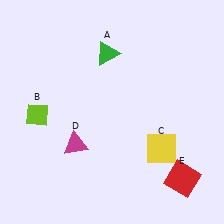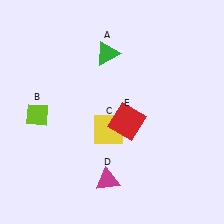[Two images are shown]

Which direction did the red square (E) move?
The red square (E) moved up.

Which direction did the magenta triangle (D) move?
The magenta triangle (D) moved down.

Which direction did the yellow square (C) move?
The yellow square (C) moved left.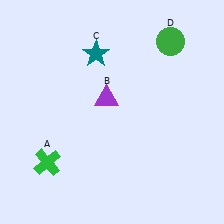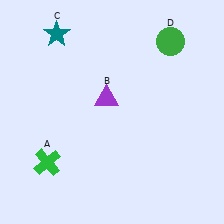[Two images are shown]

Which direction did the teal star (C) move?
The teal star (C) moved left.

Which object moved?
The teal star (C) moved left.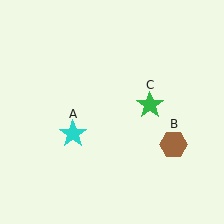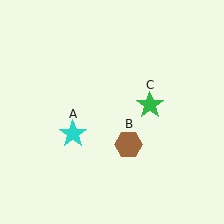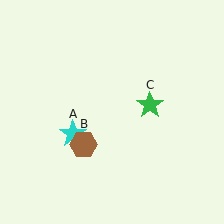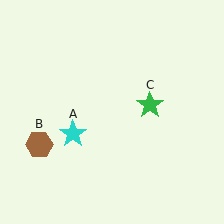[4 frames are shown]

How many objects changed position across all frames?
1 object changed position: brown hexagon (object B).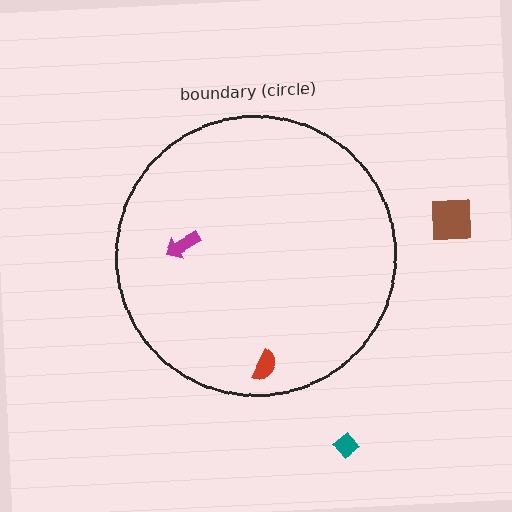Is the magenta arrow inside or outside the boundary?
Inside.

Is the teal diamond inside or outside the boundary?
Outside.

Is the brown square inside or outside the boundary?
Outside.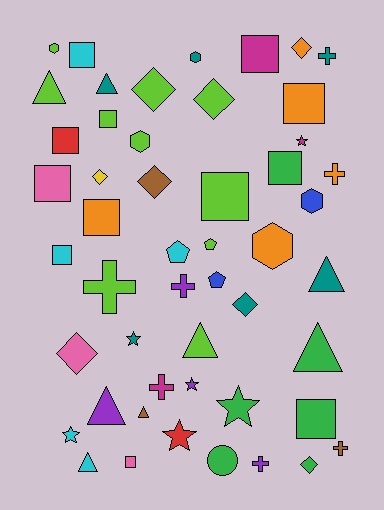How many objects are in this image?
There are 50 objects.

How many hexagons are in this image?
There are 5 hexagons.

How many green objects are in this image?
There are 6 green objects.